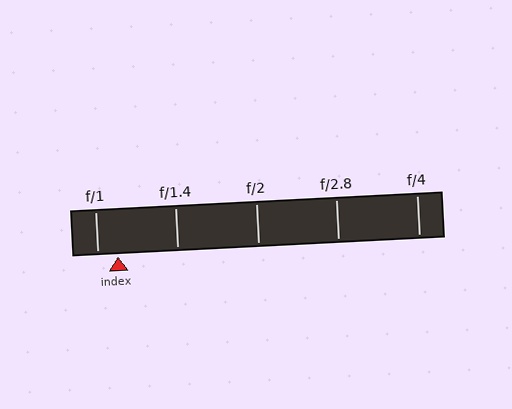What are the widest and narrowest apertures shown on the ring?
The widest aperture shown is f/1 and the narrowest is f/4.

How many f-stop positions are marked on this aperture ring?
There are 5 f-stop positions marked.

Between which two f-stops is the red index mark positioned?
The index mark is between f/1 and f/1.4.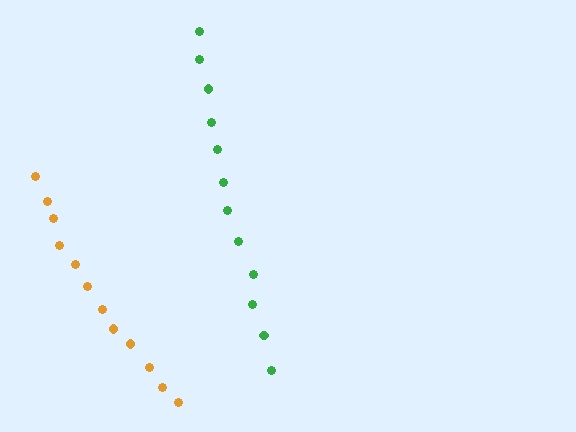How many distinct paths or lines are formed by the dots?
There are 2 distinct paths.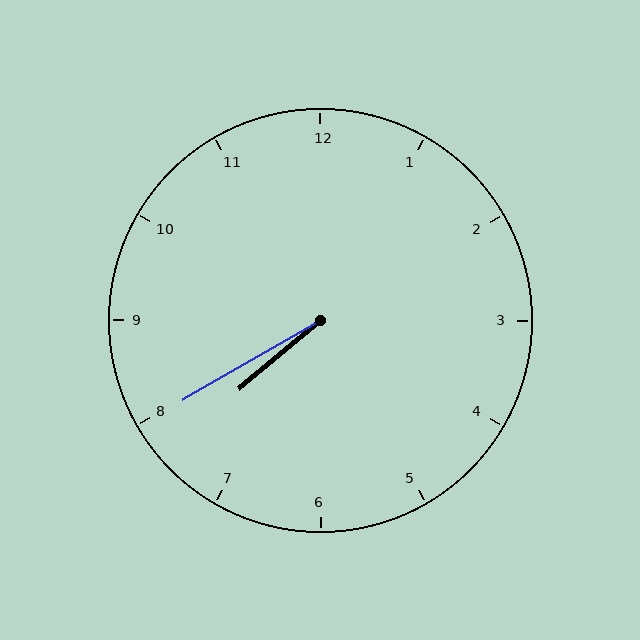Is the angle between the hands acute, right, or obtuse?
It is acute.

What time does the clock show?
7:40.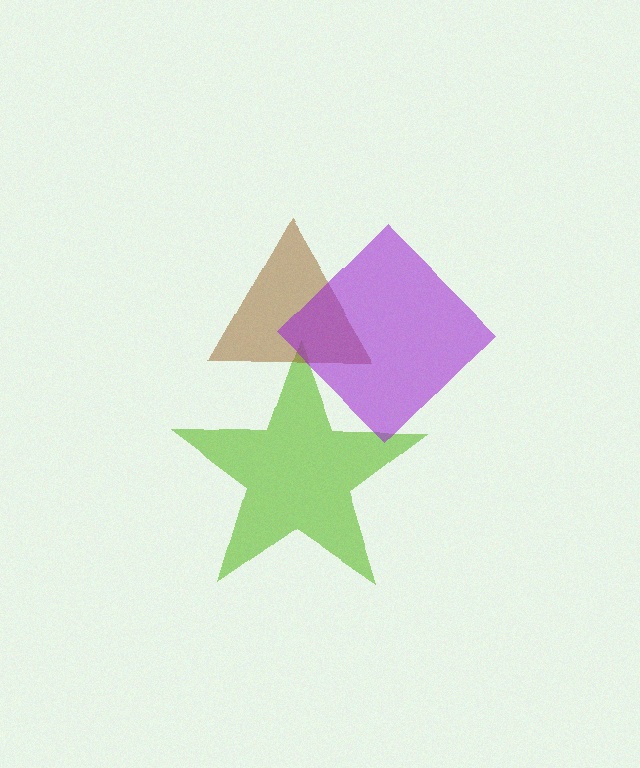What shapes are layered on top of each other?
The layered shapes are: a lime star, a brown triangle, a purple diamond.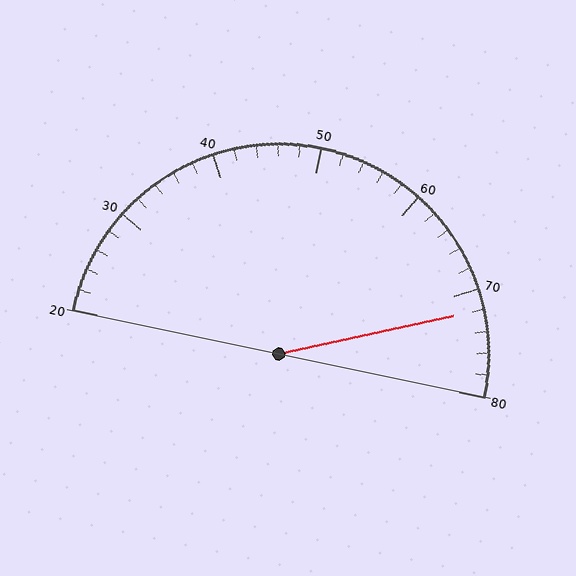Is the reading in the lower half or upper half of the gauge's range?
The reading is in the upper half of the range (20 to 80).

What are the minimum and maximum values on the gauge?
The gauge ranges from 20 to 80.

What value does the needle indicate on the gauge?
The needle indicates approximately 72.